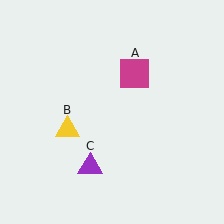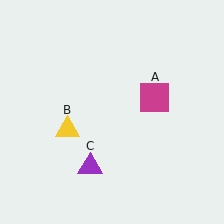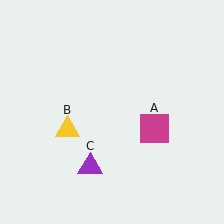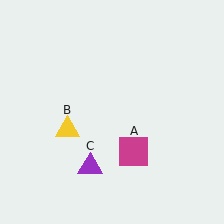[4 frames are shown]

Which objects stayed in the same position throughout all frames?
Yellow triangle (object B) and purple triangle (object C) remained stationary.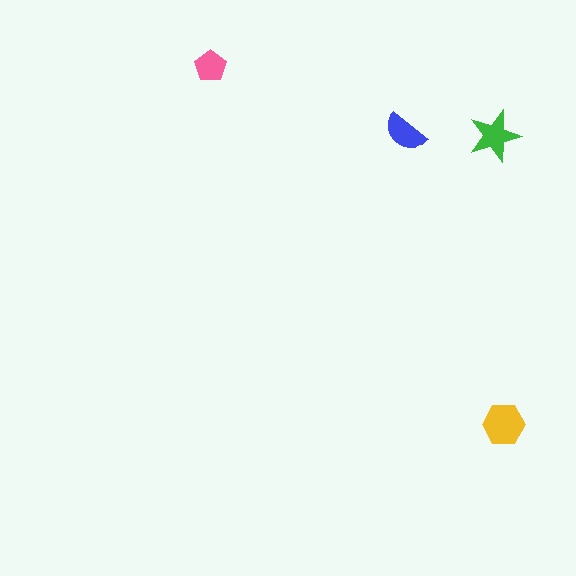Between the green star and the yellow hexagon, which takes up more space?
The yellow hexagon.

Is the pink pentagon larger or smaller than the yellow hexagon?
Smaller.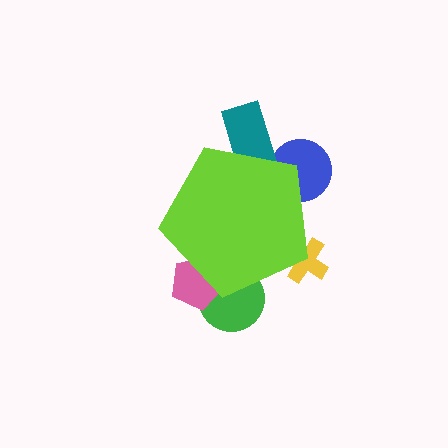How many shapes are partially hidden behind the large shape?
5 shapes are partially hidden.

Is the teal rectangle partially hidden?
Yes, the teal rectangle is partially hidden behind the lime pentagon.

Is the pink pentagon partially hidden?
Yes, the pink pentagon is partially hidden behind the lime pentagon.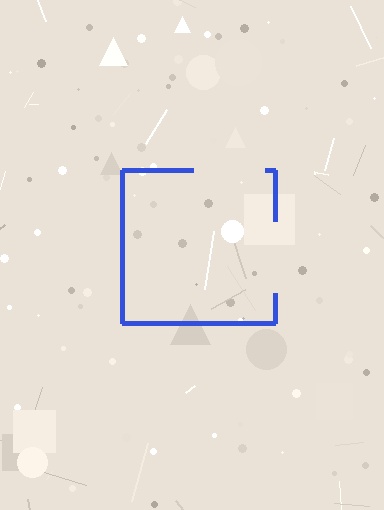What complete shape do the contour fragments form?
The contour fragments form a square.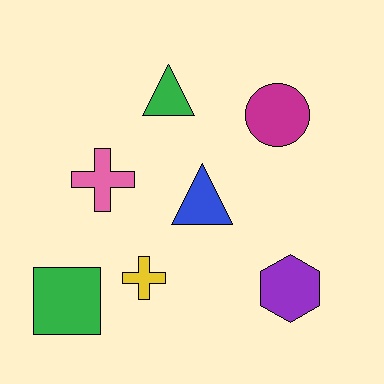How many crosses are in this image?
There are 2 crosses.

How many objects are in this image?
There are 7 objects.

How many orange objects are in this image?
There are no orange objects.